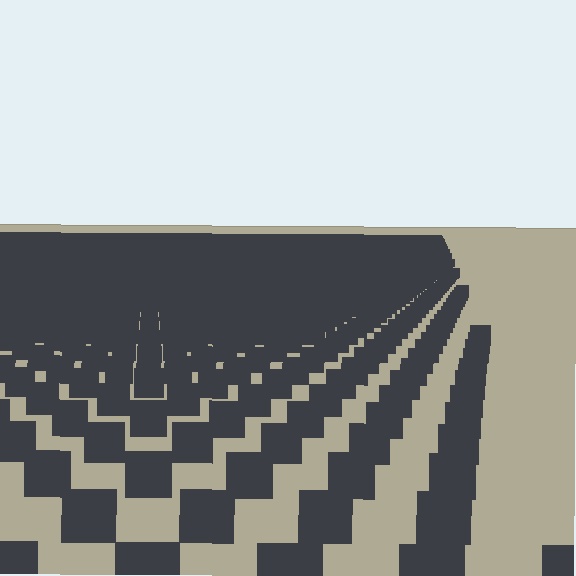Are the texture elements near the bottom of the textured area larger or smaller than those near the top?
Larger. Near the bottom, elements are closer to the viewer and appear at a bigger on-screen size.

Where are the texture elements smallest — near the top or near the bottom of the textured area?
Near the top.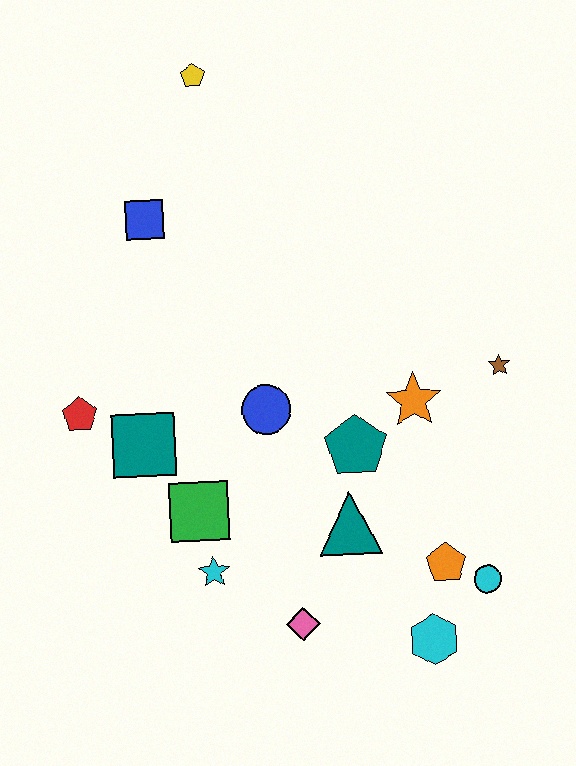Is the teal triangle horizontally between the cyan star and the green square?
No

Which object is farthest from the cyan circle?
The yellow pentagon is farthest from the cyan circle.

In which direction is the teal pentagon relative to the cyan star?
The teal pentagon is to the right of the cyan star.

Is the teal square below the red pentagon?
Yes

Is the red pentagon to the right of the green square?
No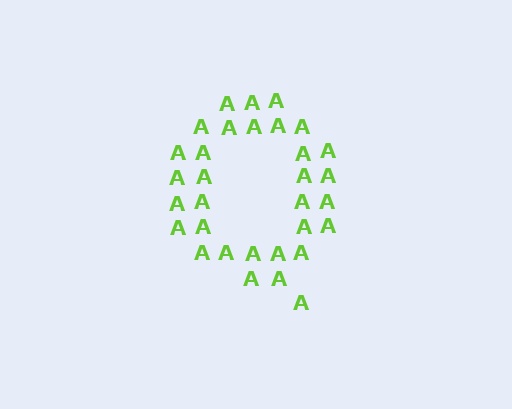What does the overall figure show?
The overall figure shows the letter Q.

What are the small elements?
The small elements are letter A's.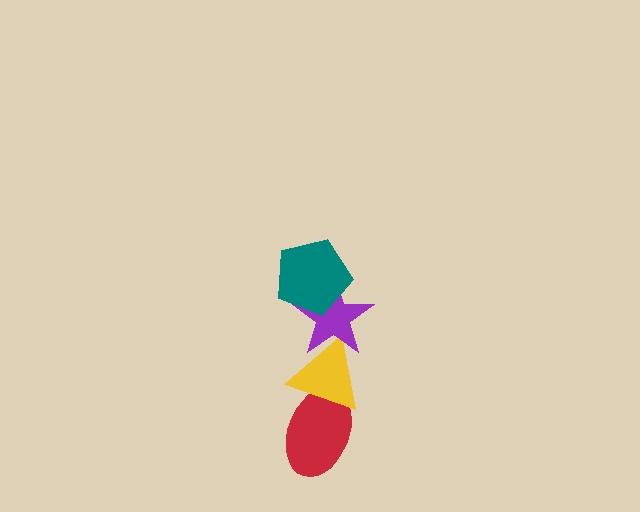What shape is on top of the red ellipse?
The yellow triangle is on top of the red ellipse.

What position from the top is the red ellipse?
The red ellipse is 4th from the top.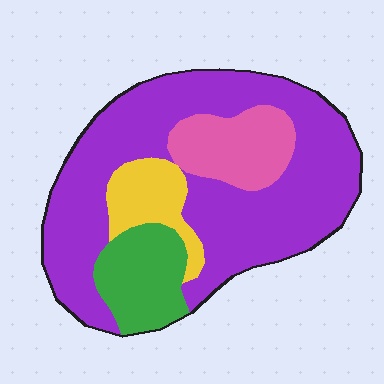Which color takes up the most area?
Purple, at roughly 65%.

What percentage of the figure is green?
Green covers roughly 15% of the figure.